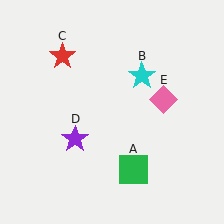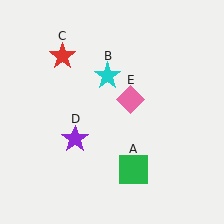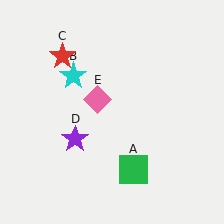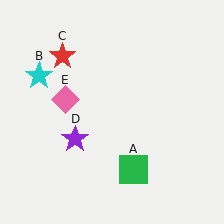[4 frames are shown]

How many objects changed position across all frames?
2 objects changed position: cyan star (object B), pink diamond (object E).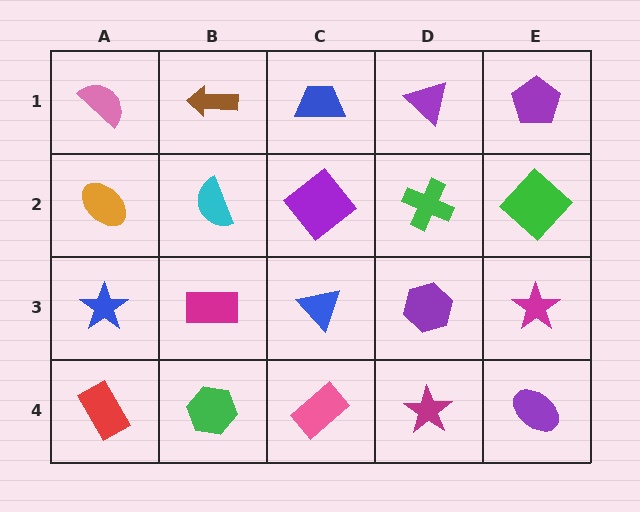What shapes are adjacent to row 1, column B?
A cyan semicircle (row 2, column B), a pink semicircle (row 1, column A), a blue trapezoid (row 1, column C).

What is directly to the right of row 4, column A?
A green hexagon.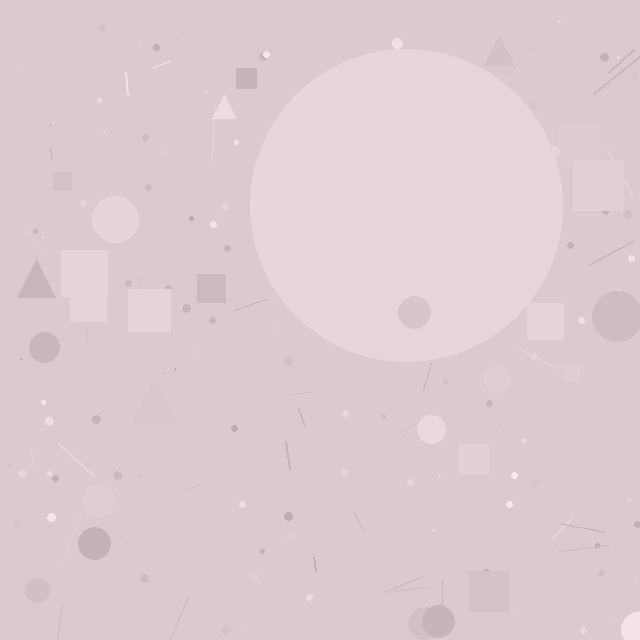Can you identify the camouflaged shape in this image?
The camouflaged shape is a circle.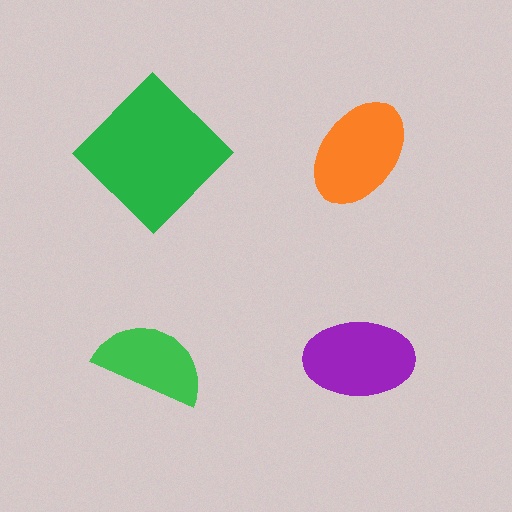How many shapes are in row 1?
2 shapes.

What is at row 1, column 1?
A green diamond.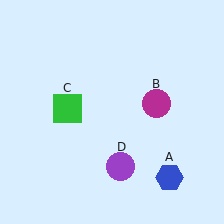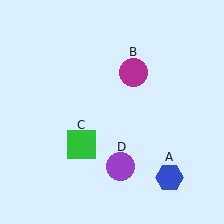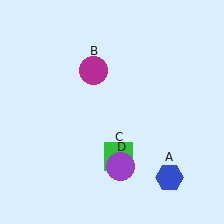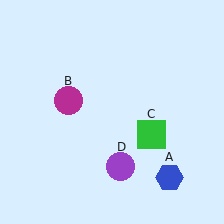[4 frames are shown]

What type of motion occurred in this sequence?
The magenta circle (object B), green square (object C) rotated counterclockwise around the center of the scene.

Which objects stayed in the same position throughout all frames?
Blue hexagon (object A) and purple circle (object D) remained stationary.